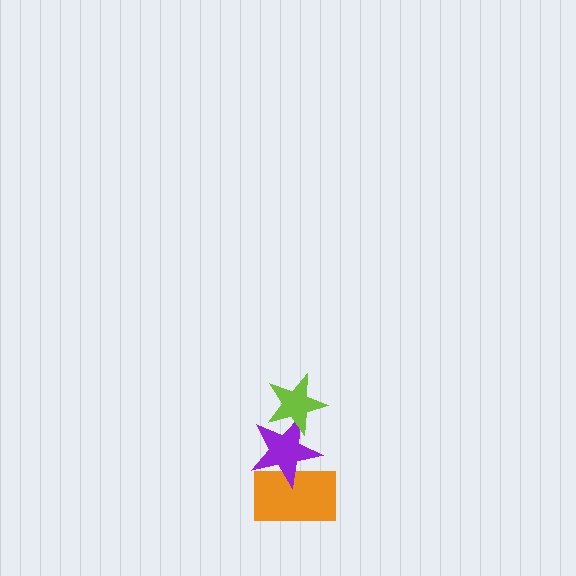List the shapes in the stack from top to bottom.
From top to bottom: the lime star, the purple star, the orange rectangle.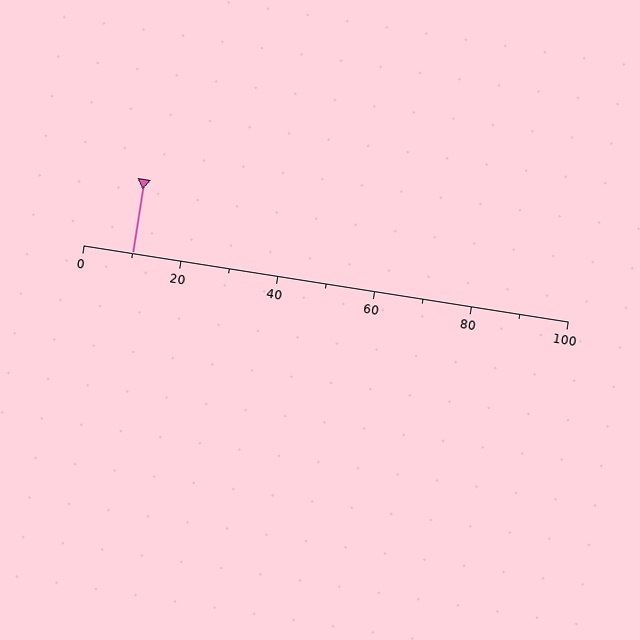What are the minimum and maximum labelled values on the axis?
The axis runs from 0 to 100.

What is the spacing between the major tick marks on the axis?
The major ticks are spaced 20 apart.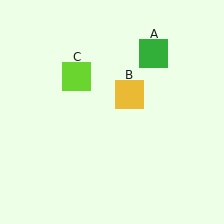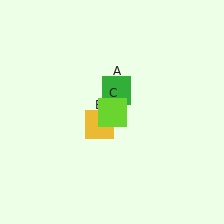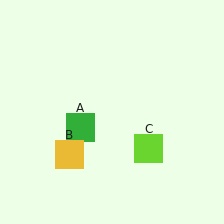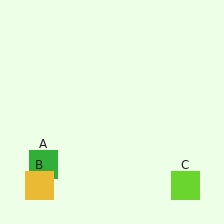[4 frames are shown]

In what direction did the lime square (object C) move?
The lime square (object C) moved down and to the right.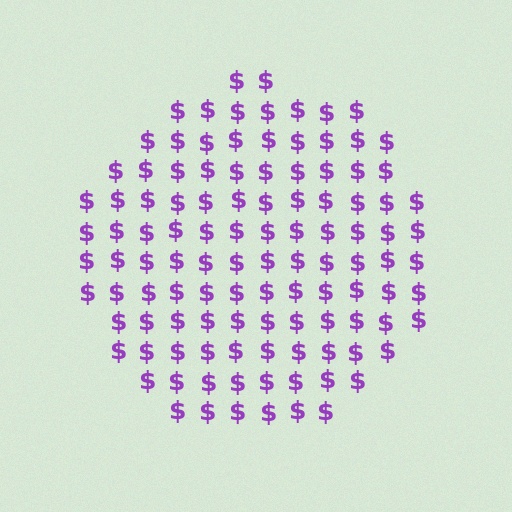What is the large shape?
The large shape is a circle.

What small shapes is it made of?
It is made of small dollar signs.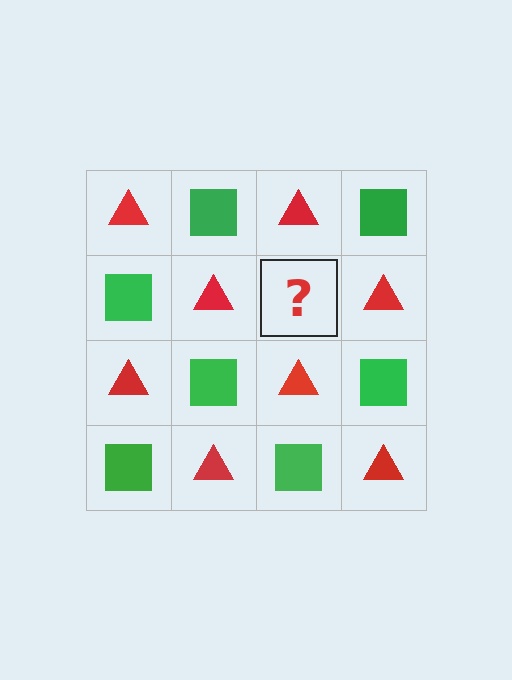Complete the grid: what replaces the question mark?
The question mark should be replaced with a green square.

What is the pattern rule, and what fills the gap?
The rule is that it alternates red triangle and green square in a checkerboard pattern. The gap should be filled with a green square.